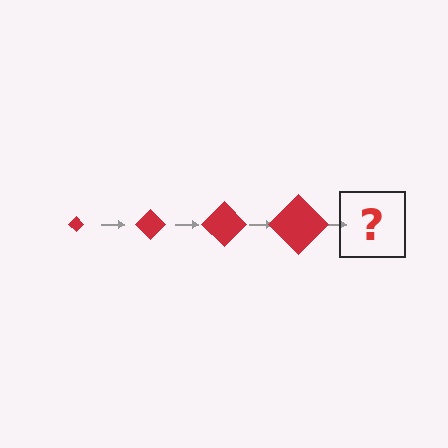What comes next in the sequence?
The next element should be a red diamond, larger than the previous one.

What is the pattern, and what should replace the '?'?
The pattern is that the diamond gets progressively larger each step. The '?' should be a red diamond, larger than the previous one.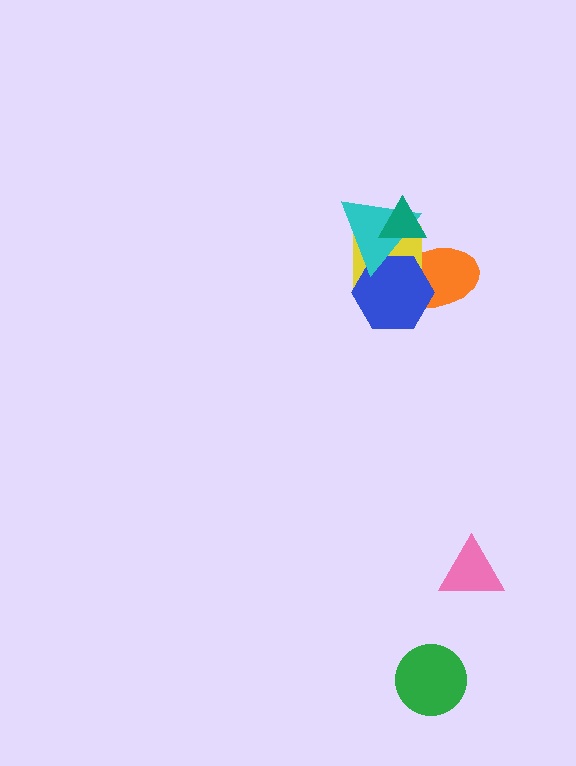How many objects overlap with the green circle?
0 objects overlap with the green circle.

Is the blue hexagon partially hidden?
Yes, it is partially covered by another shape.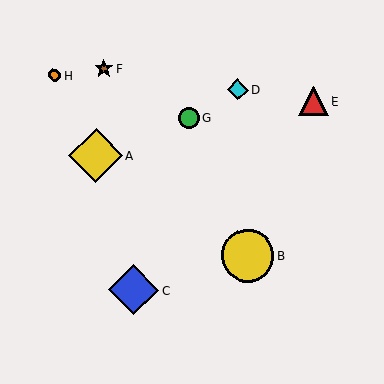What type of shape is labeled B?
Shape B is a yellow circle.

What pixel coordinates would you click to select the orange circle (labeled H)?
Click at (55, 75) to select the orange circle H.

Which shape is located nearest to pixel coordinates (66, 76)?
The orange circle (labeled H) at (55, 75) is nearest to that location.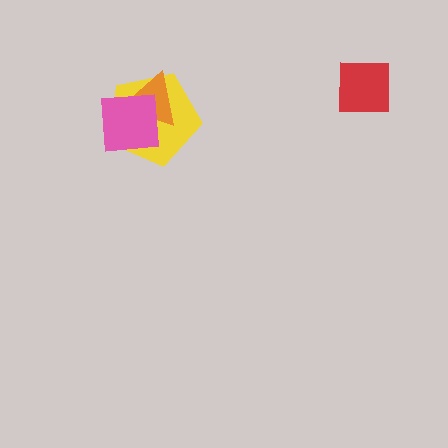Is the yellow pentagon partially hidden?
Yes, it is partially covered by another shape.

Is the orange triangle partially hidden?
Yes, it is partially covered by another shape.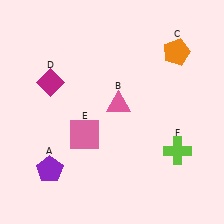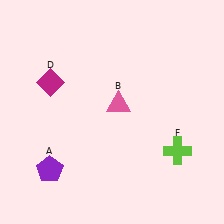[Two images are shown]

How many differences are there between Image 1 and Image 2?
There are 2 differences between the two images.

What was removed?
The orange pentagon (C), the pink square (E) were removed in Image 2.